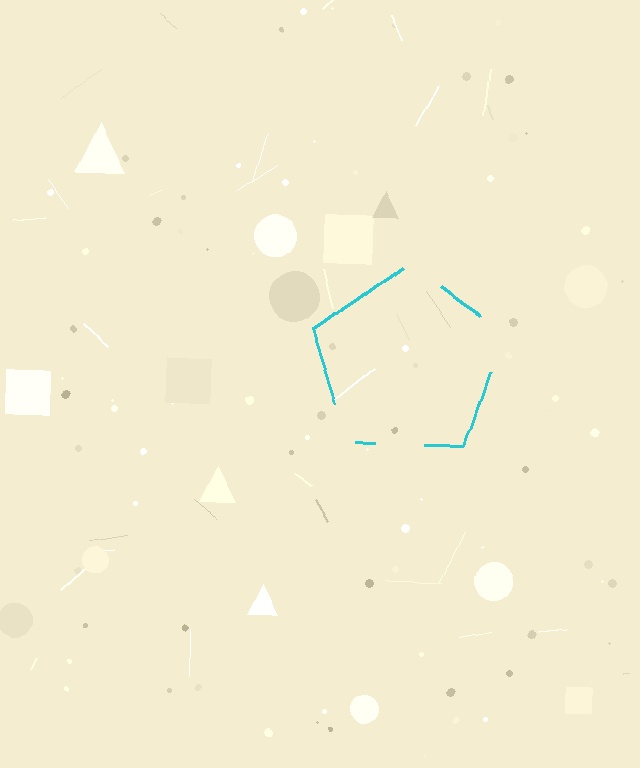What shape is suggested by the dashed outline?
The dashed outline suggests a pentagon.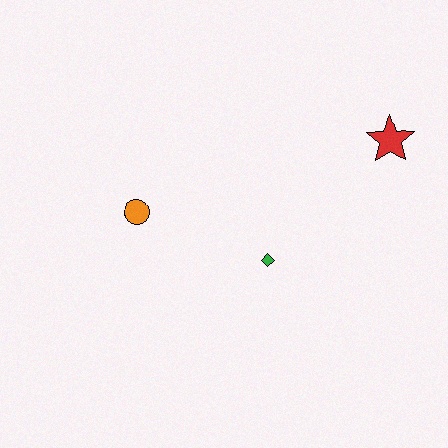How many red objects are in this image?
There is 1 red object.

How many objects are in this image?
There are 3 objects.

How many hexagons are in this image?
There are no hexagons.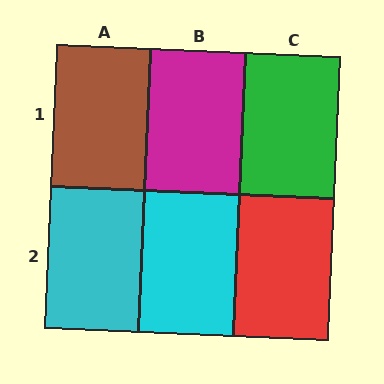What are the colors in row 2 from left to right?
Cyan, cyan, red.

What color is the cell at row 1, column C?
Green.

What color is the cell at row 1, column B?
Magenta.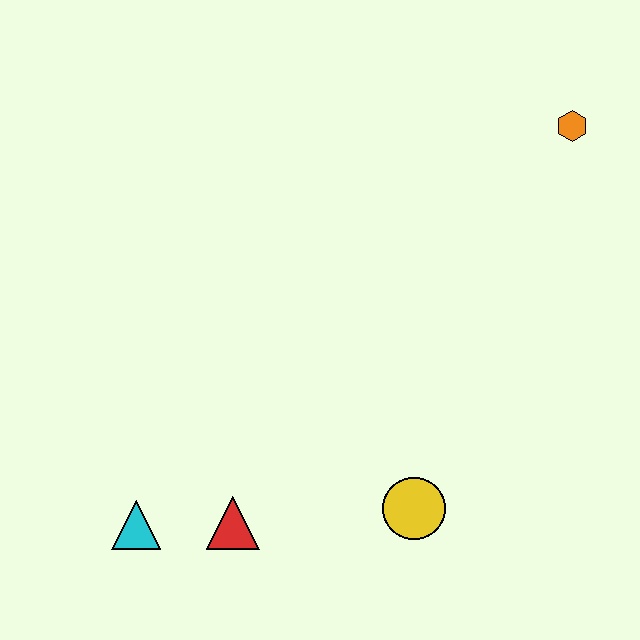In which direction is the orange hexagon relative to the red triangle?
The orange hexagon is above the red triangle.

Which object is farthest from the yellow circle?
The orange hexagon is farthest from the yellow circle.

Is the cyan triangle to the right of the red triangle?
No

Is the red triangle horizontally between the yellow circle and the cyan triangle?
Yes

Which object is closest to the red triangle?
The cyan triangle is closest to the red triangle.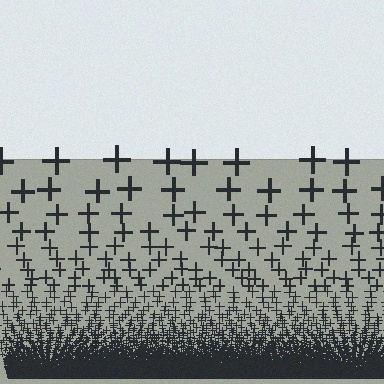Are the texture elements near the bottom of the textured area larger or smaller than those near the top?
Smaller. The gradient is inverted — elements near the bottom are smaller and denser.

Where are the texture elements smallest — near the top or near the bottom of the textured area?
Near the bottom.